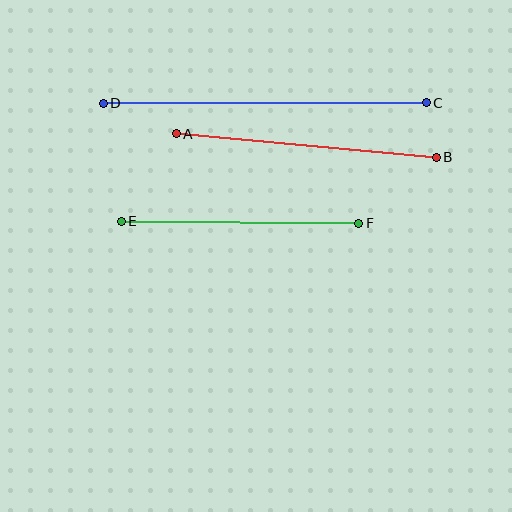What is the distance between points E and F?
The distance is approximately 238 pixels.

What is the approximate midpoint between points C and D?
The midpoint is at approximately (265, 103) pixels.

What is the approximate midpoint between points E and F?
The midpoint is at approximately (240, 222) pixels.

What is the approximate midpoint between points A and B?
The midpoint is at approximately (306, 145) pixels.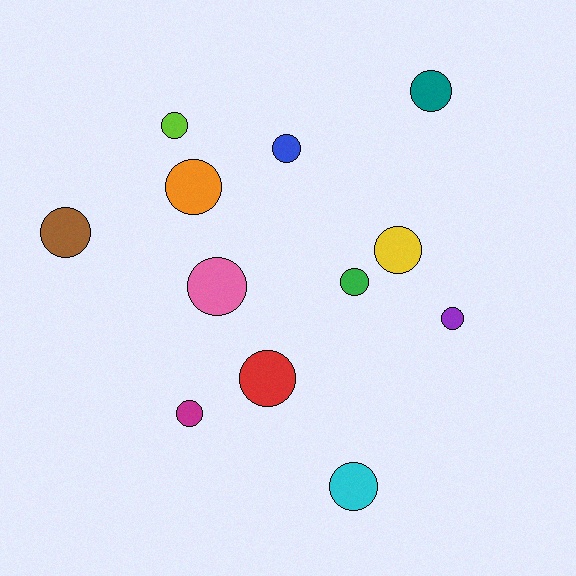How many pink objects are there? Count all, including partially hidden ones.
There is 1 pink object.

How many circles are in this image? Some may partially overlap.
There are 12 circles.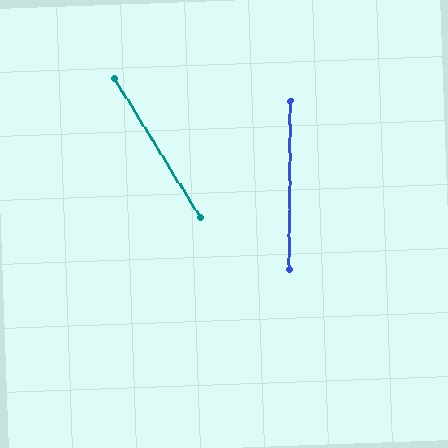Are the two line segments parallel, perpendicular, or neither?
Neither parallel nor perpendicular — they differ by about 32°.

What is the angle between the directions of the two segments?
Approximately 32 degrees.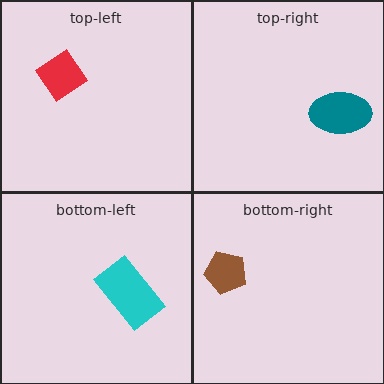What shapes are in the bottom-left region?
The cyan rectangle.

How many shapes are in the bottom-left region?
1.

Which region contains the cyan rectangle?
The bottom-left region.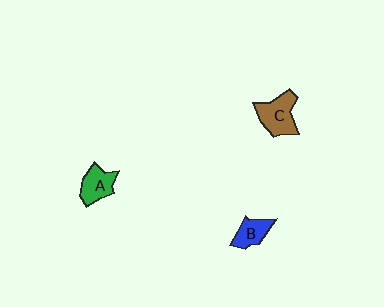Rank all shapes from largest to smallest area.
From largest to smallest: C (brown), A (green), B (blue).